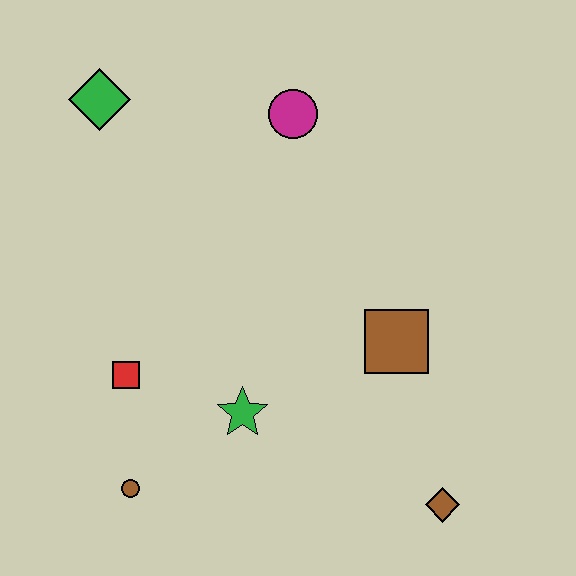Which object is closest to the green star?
The red square is closest to the green star.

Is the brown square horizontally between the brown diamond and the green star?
Yes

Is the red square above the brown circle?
Yes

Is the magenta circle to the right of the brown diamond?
No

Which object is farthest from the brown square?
The green diamond is farthest from the brown square.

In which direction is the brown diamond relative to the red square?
The brown diamond is to the right of the red square.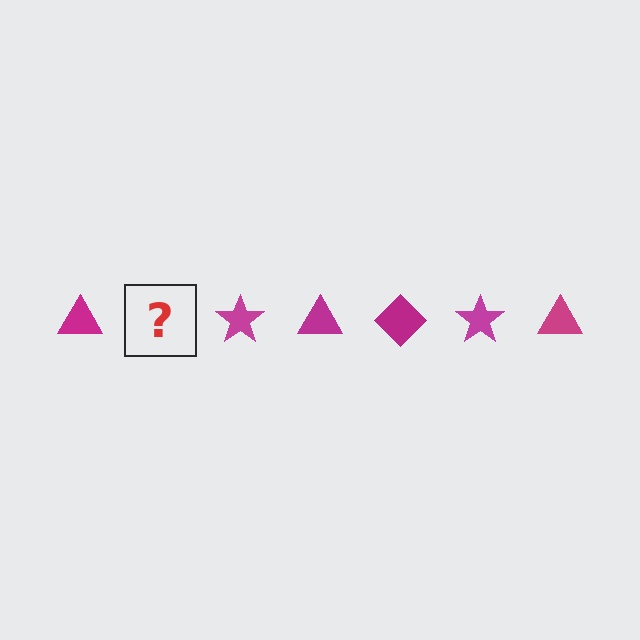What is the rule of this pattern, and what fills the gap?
The rule is that the pattern cycles through triangle, diamond, star shapes in magenta. The gap should be filled with a magenta diamond.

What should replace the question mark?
The question mark should be replaced with a magenta diamond.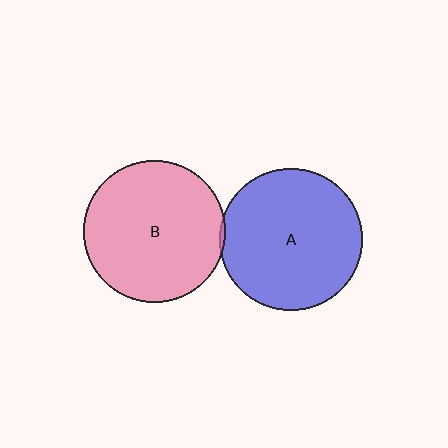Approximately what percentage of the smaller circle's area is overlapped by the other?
Approximately 5%.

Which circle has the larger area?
Circle A (blue).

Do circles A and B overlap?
Yes.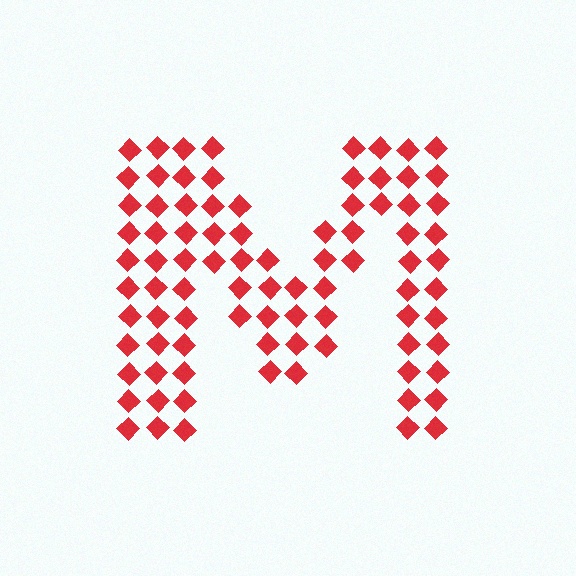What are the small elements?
The small elements are diamonds.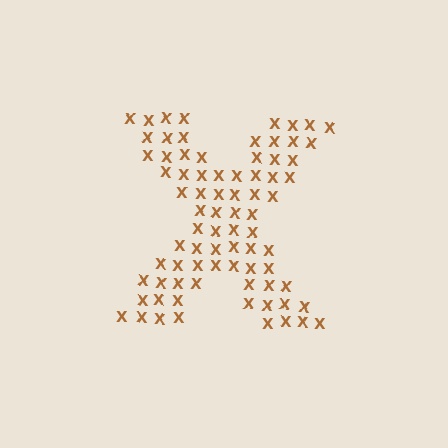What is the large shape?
The large shape is the letter X.